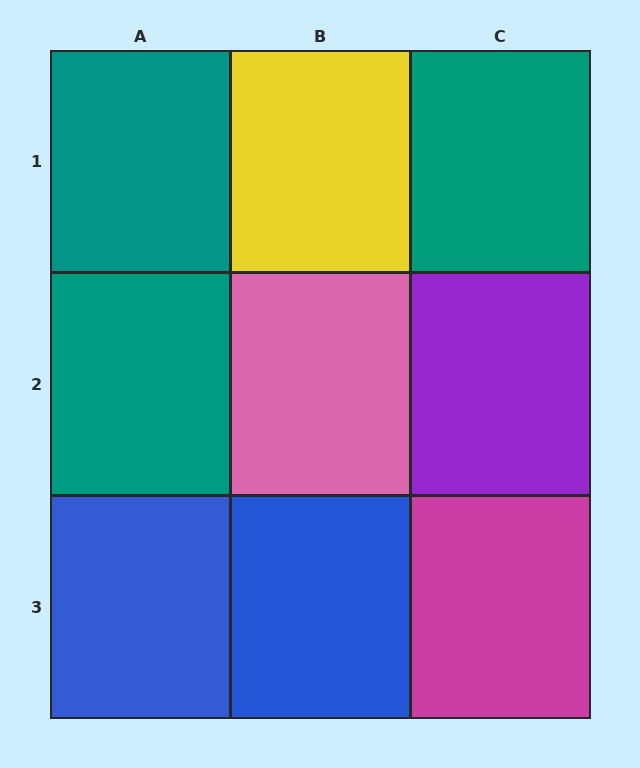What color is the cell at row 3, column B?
Blue.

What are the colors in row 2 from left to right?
Teal, pink, purple.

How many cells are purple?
1 cell is purple.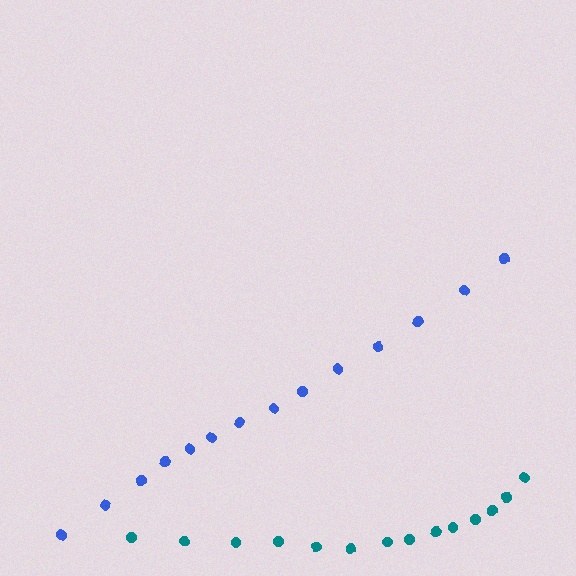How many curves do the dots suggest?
There are 2 distinct paths.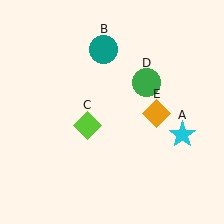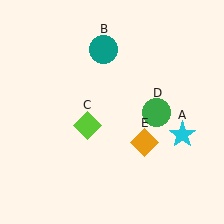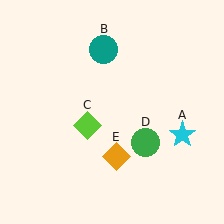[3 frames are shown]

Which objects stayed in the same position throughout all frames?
Cyan star (object A) and teal circle (object B) and lime diamond (object C) remained stationary.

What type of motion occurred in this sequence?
The green circle (object D), orange diamond (object E) rotated clockwise around the center of the scene.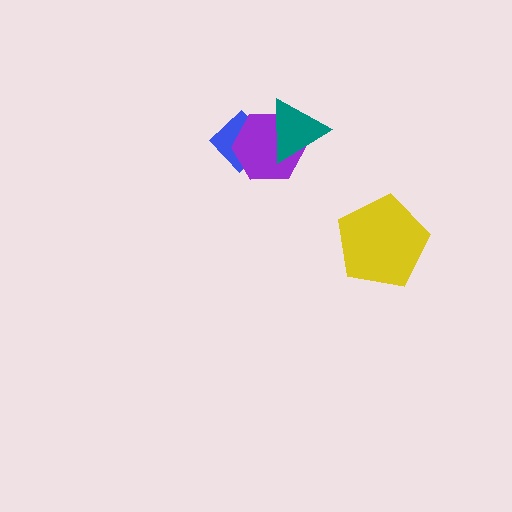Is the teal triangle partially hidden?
No, no other shape covers it.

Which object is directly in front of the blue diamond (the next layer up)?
The purple hexagon is directly in front of the blue diamond.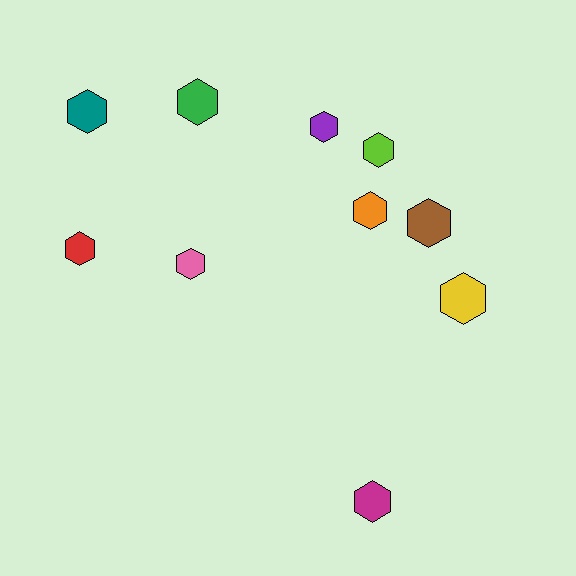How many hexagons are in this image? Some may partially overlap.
There are 10 hexagons.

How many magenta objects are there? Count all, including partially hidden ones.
There is 1 magenta object.